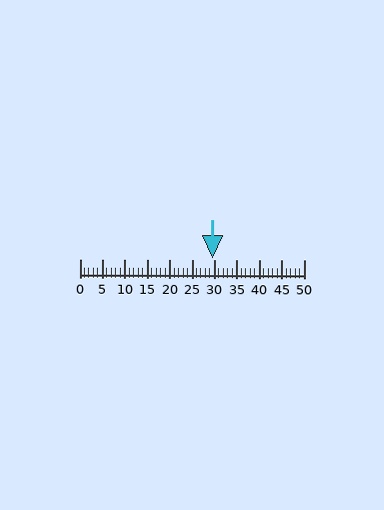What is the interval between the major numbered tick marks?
The major tick marks are spaced 5 units apart.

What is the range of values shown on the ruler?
The ruler shows values from 0 to 50.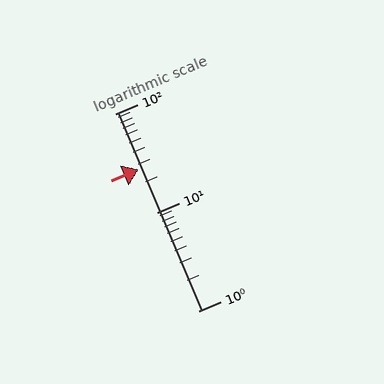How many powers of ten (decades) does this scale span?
The scale spans 2 decades, from 1 to 100.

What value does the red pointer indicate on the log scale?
The pointer indicates approximately 27.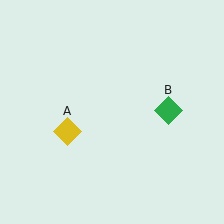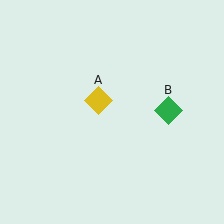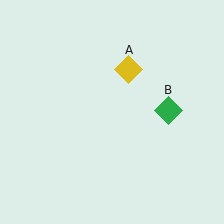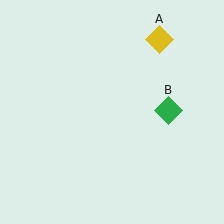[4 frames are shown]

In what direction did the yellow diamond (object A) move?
The yellow diamond (object A) moved up and to the right.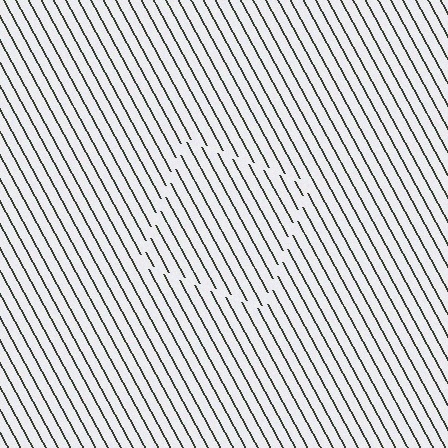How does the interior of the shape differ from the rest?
The interior of the shape contains the same grating, shifted by half a period — the contour is defined by the phase discontinuity where line-ends from the inner and outer gratings abut.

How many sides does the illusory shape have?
4 sides — the line-ends trace a square.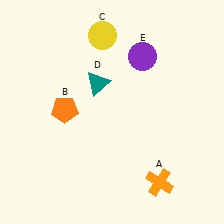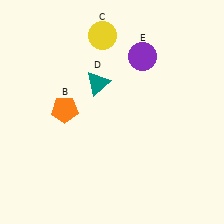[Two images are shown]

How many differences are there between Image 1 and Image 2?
There is 1 difference between the two images.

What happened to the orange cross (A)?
The orange cross (A) was removed in Image 2. It was in the bottom-right area of Image 1.